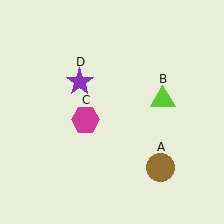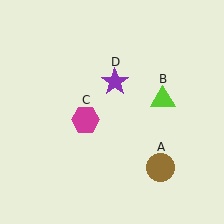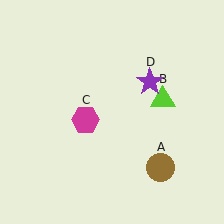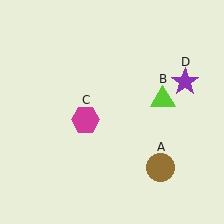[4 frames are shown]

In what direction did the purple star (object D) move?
The purple star (object D) moved right.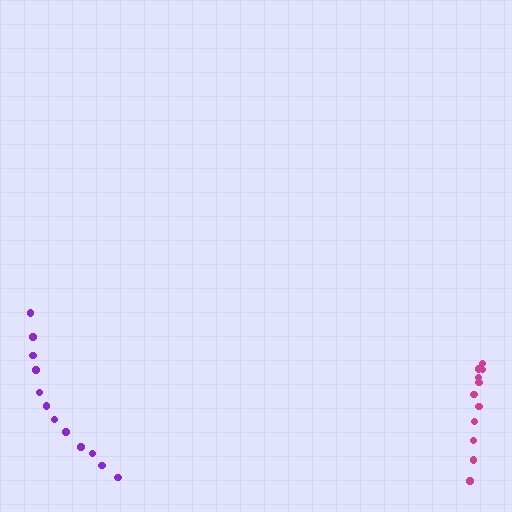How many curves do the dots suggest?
There are 2 distinct paths.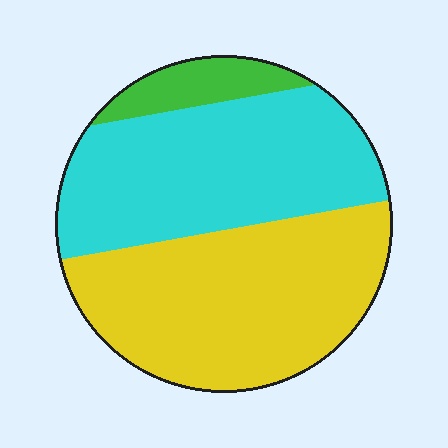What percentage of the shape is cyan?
Cyan takes up between a quarter and a half of the shape.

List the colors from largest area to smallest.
From largest to smallest: yellow, cyan, green.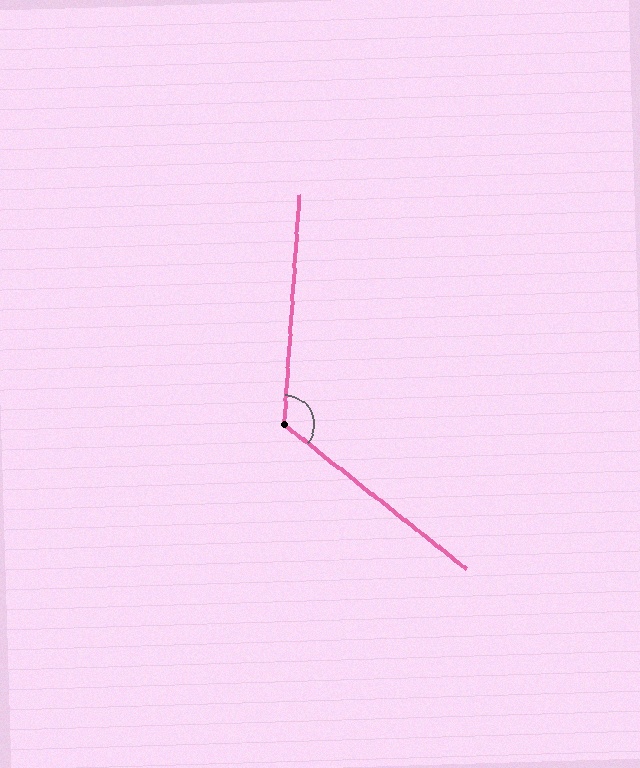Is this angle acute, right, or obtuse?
It is obtuse.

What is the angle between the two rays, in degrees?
Approximately 124 degrees.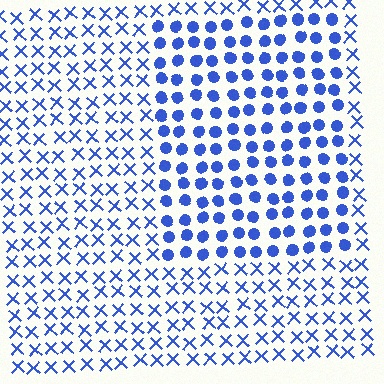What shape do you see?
I see a rectangle.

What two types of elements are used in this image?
The image uses circles inside the rectangle region and X marks outside it.